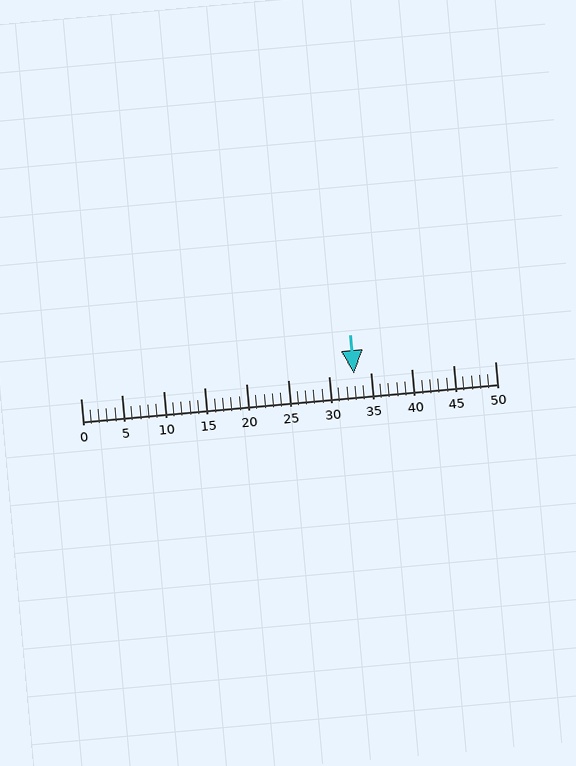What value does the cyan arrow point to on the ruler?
The cyan arrow points to approximately 33.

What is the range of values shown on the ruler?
The ruler shows values from 0 to 50.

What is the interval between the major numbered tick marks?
The major tick marks are spaced 5 units apart.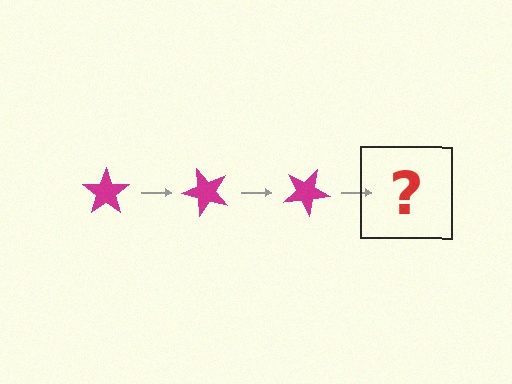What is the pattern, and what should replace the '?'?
The pattern is that the star rotates 50 degrees each step. The '?' should be a magenta star rotated 150 degrees.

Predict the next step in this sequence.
The next step is a magenta star rotated 150 degrees.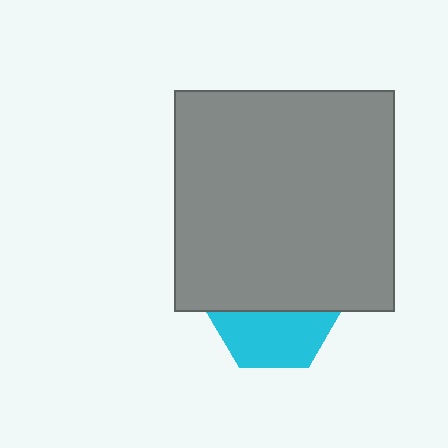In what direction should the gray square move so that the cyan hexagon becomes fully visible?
The gray square should move up. That is the shortest direction to clear the overlap and leave the cyan hexagon fully visible.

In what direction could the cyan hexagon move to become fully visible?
The cyan hexagon could move down. That would shift it out from behind the gray square entirely.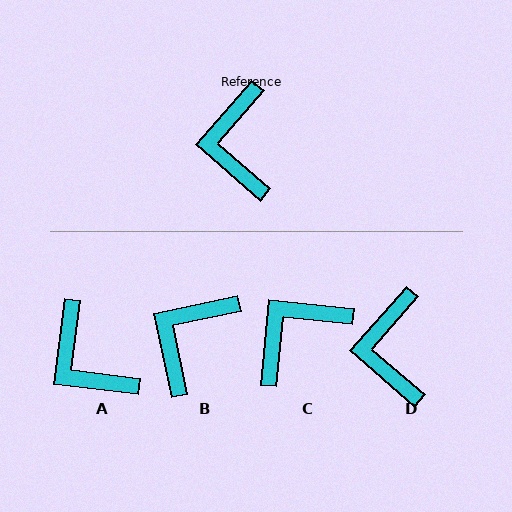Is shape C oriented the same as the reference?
No, it is off by about 55 degrees.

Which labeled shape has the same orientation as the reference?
D.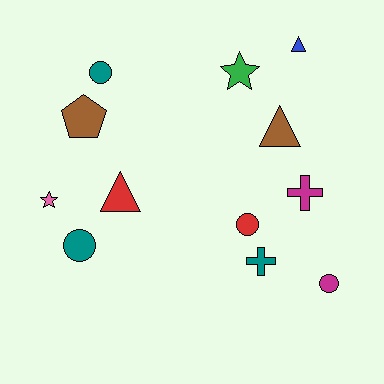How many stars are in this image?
There are 2 stars.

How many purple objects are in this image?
There are no purple objects.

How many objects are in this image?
There are 12 objects.